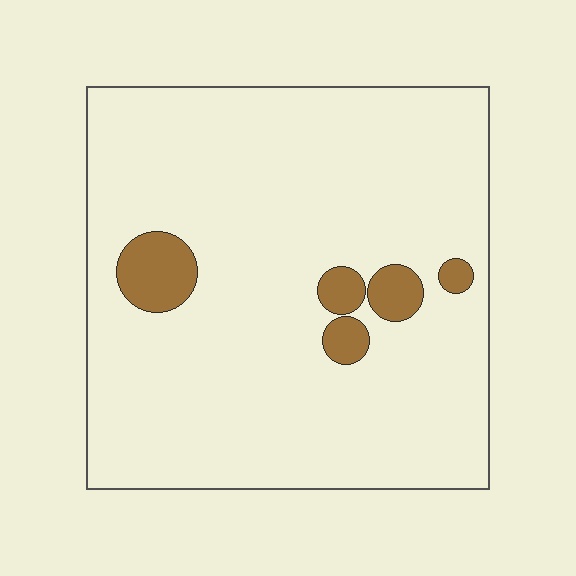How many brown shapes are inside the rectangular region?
5.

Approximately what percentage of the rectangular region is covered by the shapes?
Approximately 10%.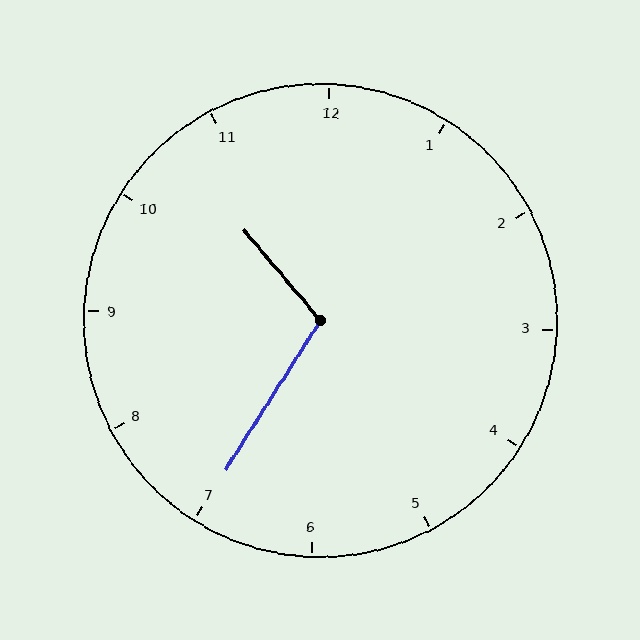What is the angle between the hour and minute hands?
Approximately 108 degrees.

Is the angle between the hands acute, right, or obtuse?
It is obtuse.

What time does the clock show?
10:35.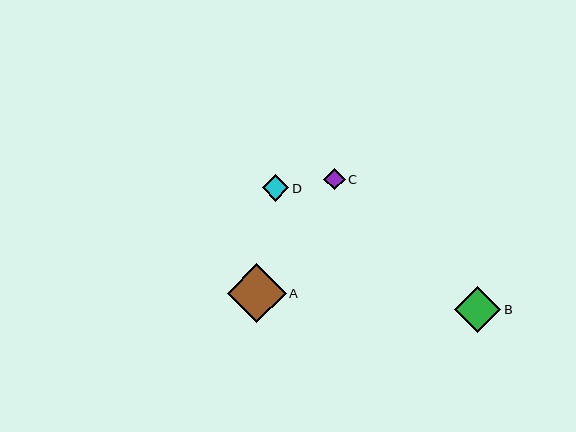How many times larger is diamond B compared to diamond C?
Diamond B is approximately 2.1 times the size of diamond C.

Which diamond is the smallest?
Diamond C is the smallest with a size of approximately 22 pixels.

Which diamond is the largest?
Diamond A is the largest with a size of approximately 59 pixels.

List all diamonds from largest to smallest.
From largest to smallest: A, B, D, C.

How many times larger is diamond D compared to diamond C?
Diamond D is approximately 1.2 times the size of diamond C.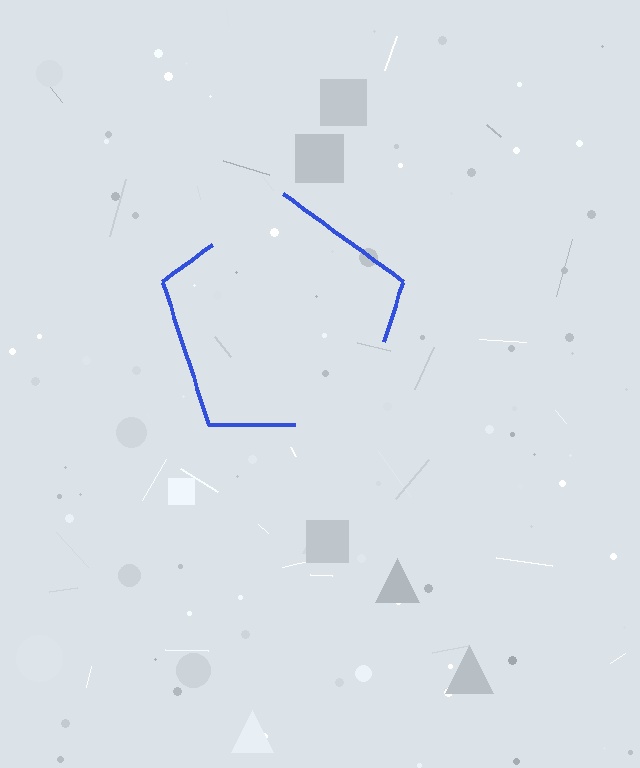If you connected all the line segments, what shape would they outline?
They would outline a pentagon.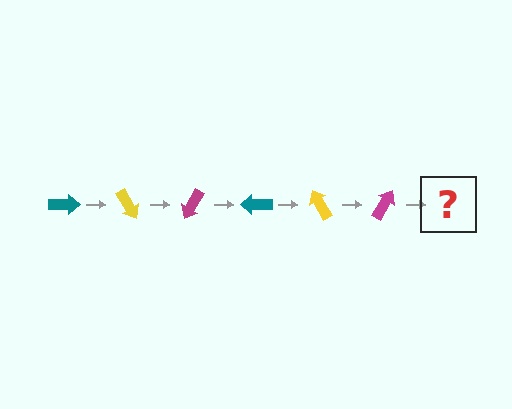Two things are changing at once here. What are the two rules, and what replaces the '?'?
The two rules are that it rotates 60 degrees each step and the color cycles through teal, yellow, and magenta. The '?' should be a teal arrow, rotated 360 degrees from the start.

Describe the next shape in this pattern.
It should be a teal arrow, rotated 360 degrees from the start.